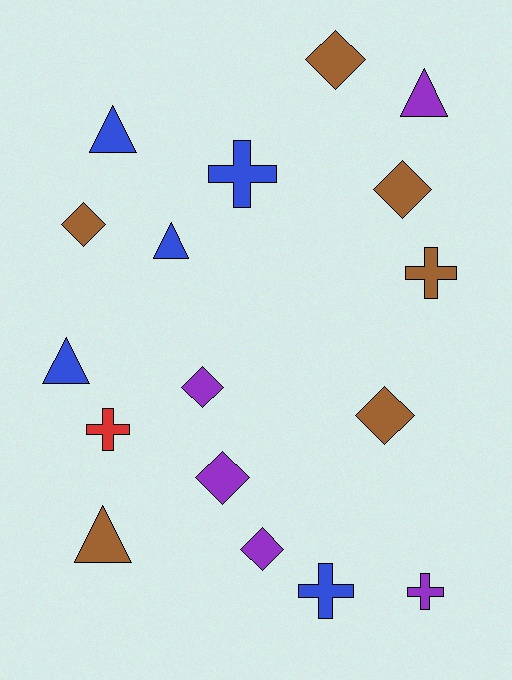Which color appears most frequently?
Brown, with 6 objects.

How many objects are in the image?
There are 17 objects.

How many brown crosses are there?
There is 1 brown cross.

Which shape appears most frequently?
Diamond, with 7 objects.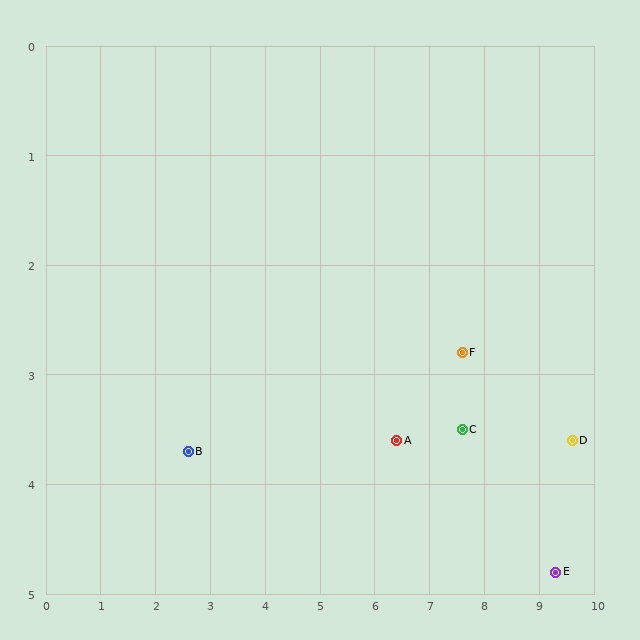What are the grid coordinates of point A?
Point A is at approximately (6.4, 3.6).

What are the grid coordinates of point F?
Point F is at approximately (7.6, 2.8).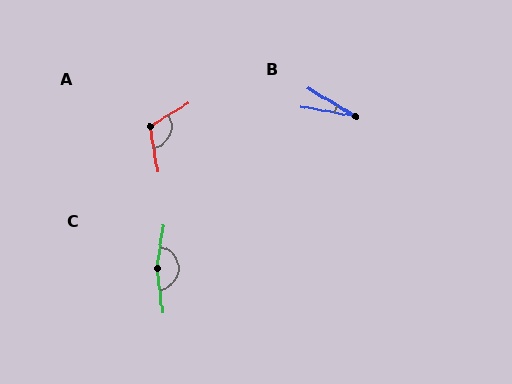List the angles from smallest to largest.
B (20°), A (112°), C (164°).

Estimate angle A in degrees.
Approximately 112 degrees.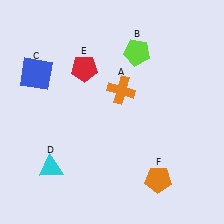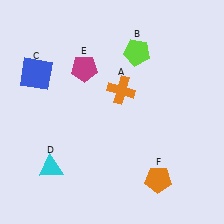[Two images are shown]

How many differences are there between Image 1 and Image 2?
There is 1 difference between the two images.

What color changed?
The pentagon (E) changed from red in Image 1 to magenta in Image 2.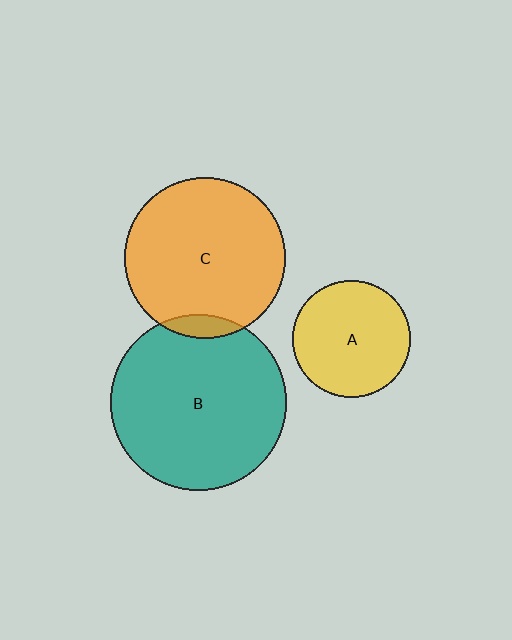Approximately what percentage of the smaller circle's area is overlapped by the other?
Approximately 5%.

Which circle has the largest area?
Circle B (teal).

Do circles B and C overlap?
Yes.